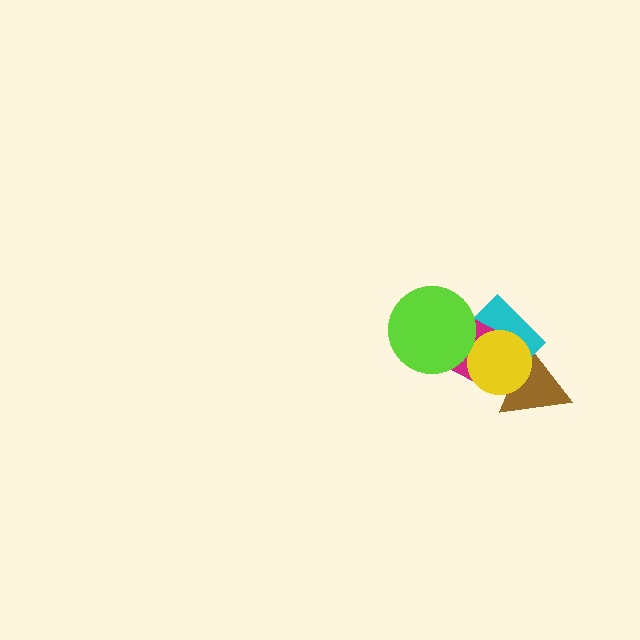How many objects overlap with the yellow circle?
3 objects overlap with the yellow circle.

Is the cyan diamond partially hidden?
Yes, it is partially covered by another shape.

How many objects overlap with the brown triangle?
3 objects overlap with the brown triangle.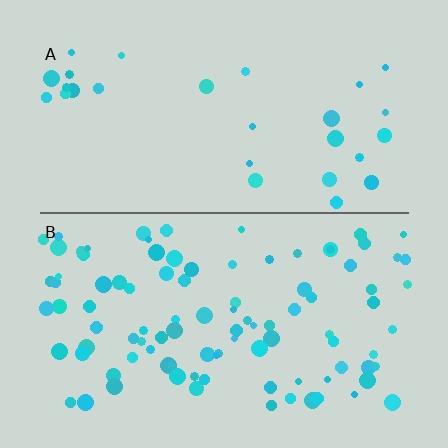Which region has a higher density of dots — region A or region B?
B (the bottom).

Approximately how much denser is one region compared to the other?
Approximately 3.5× — region B over region A.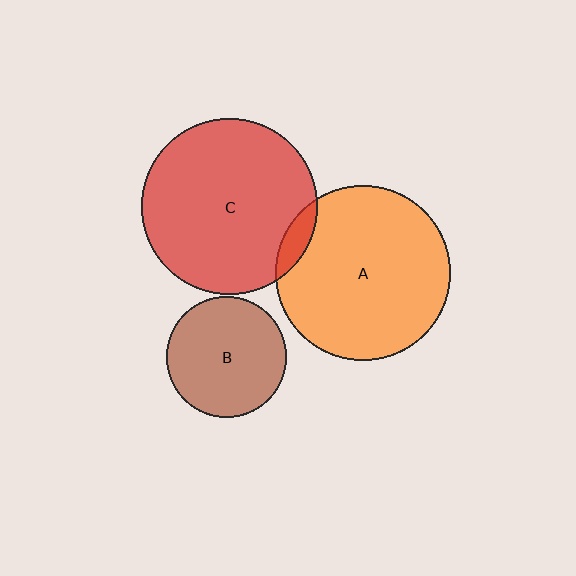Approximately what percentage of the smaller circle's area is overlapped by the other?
Approximately 5%.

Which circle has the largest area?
Circle C (red).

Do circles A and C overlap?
Yes.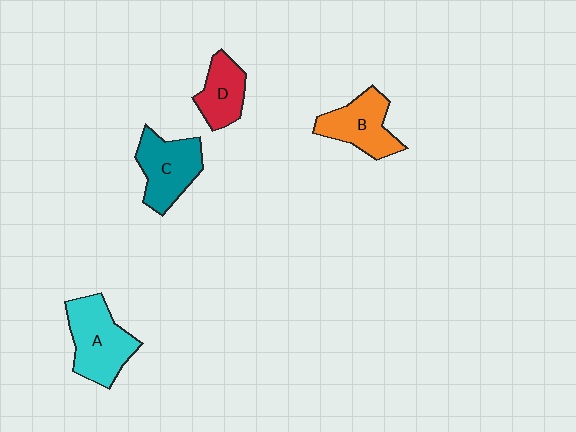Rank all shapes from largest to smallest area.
From largest to smallest: A (cyan), C (teal), B (orange), D (red).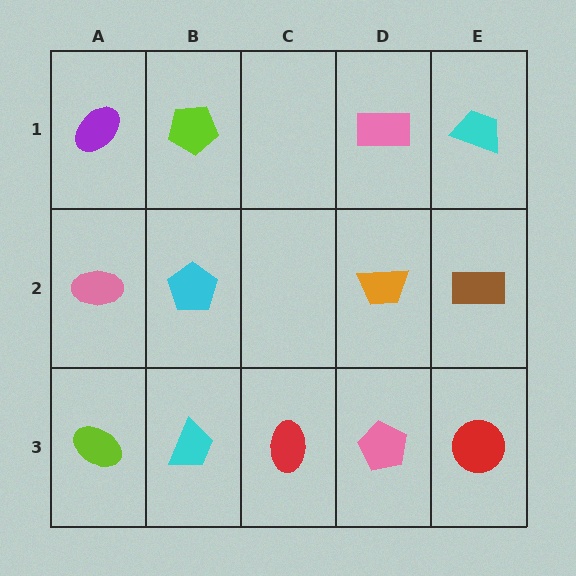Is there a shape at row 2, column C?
No, that cell is empty.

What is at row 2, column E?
A brown rectangle.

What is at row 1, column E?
A cyan trapezoid.